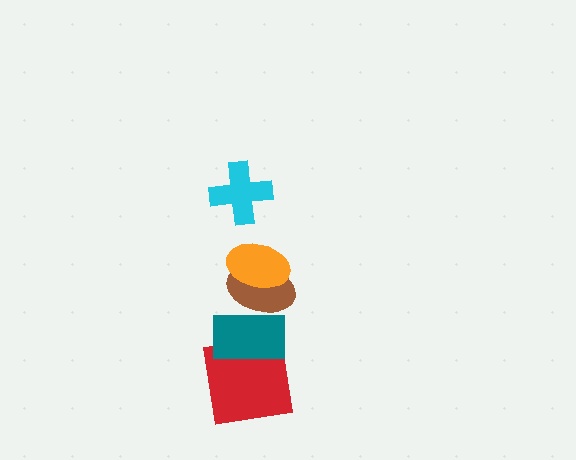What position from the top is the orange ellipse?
The orange ellipse is 2nd from the top.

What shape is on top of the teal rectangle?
The brown ellipse is on top of the teal rectangle.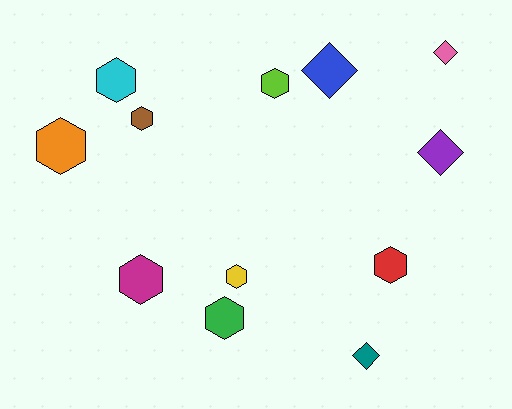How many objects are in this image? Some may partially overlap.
There are 12 objects.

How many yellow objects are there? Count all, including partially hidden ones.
There is 1 yellow object.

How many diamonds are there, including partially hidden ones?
There are 4 diamonds.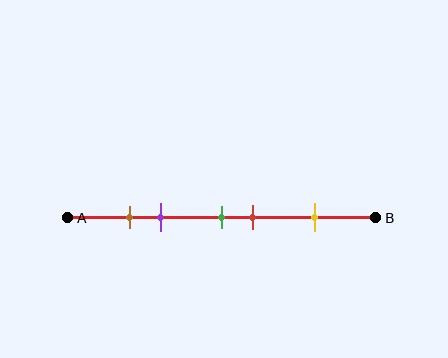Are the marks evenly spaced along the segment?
No, the marks are not evenly spaced.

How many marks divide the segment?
There are 5 marks dividing the segment.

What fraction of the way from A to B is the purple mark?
The purple mark is approximately 30% (0.3) of the way from A to B.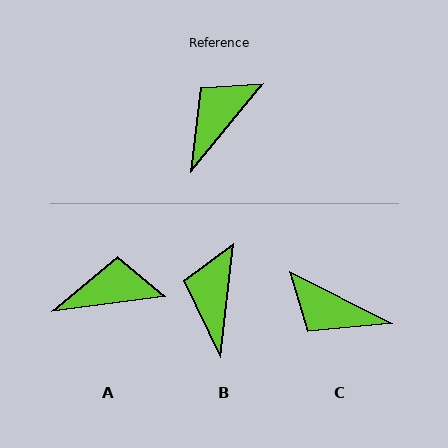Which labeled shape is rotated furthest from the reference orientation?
C, about 102 degrees away.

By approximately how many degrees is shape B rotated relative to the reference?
Approximately 33 degrees counter-clockwise.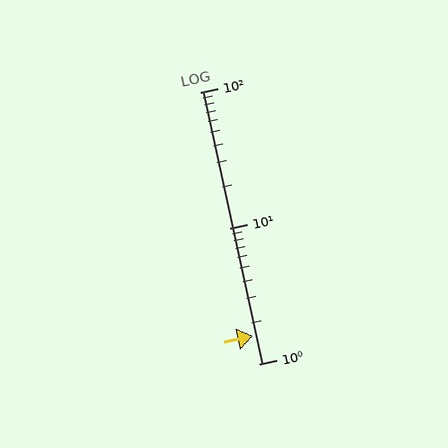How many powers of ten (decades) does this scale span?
The scale spans 2 decades, from 1 to 100.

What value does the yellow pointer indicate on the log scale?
The pointer indicates approximately 1.6.